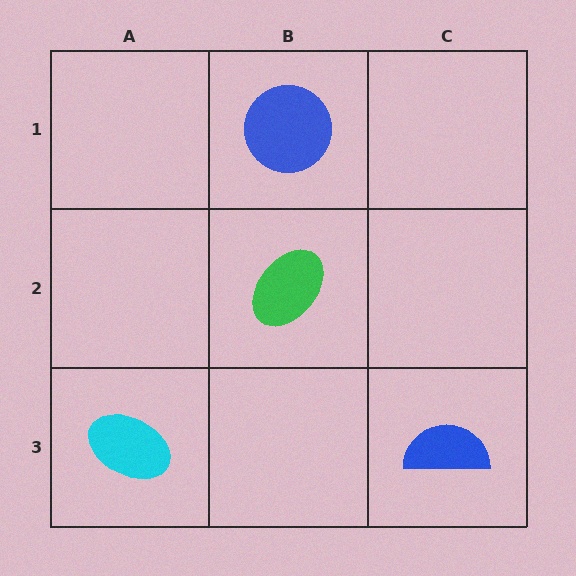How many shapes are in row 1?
1 shape.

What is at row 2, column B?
A green ellipse.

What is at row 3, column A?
A cyan ellipse.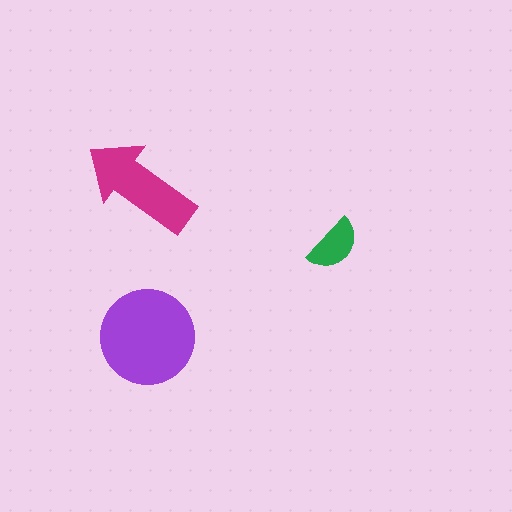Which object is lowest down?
The purple circle is bottommost.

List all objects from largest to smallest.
The purple circle, the magenta arrow, the green semicircle.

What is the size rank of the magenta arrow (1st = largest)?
2nd.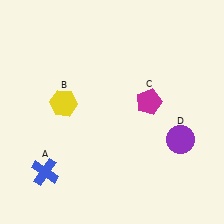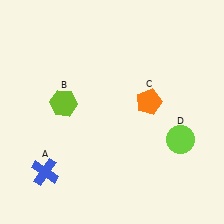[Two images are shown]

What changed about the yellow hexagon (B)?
In Image 1, B is yellow. In Image 2, it changed to lime.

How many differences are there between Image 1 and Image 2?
There are 3 differences between the two images.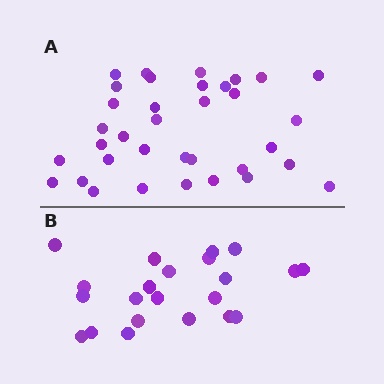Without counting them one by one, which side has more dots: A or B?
Region A (the top region) has more dots.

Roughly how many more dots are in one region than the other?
Region A has approximately 15 more dots than region B.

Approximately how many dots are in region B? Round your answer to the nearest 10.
About 20 dots. (The exact count is 22, which rounds to 20.)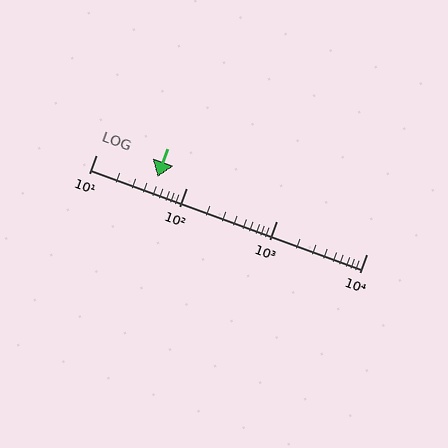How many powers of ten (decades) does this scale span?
The scale spans 3 decades, from 10 to 10000.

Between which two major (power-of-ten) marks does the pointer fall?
The pointer is between 10 and 100.